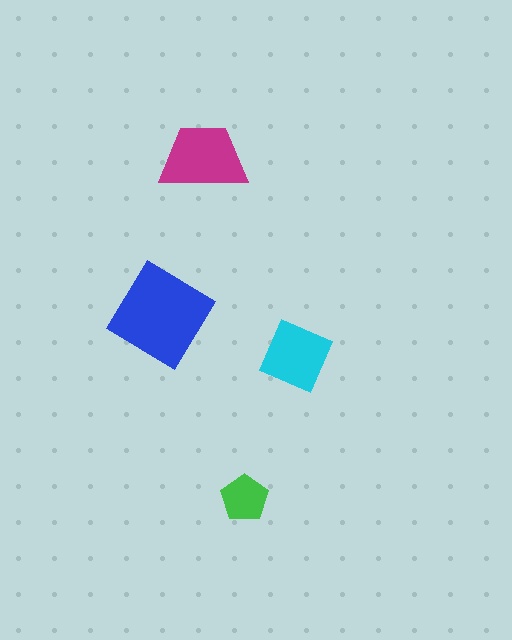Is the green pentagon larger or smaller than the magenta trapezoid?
Smaller.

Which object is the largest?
The blue diamond.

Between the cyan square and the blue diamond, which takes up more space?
The blue diamond.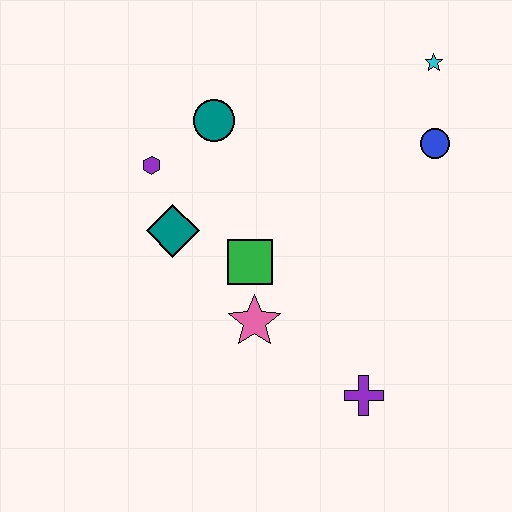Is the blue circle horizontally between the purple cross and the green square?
No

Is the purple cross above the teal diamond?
No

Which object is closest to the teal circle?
The purple hexagon is closest to the teal circle.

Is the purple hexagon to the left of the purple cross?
Yes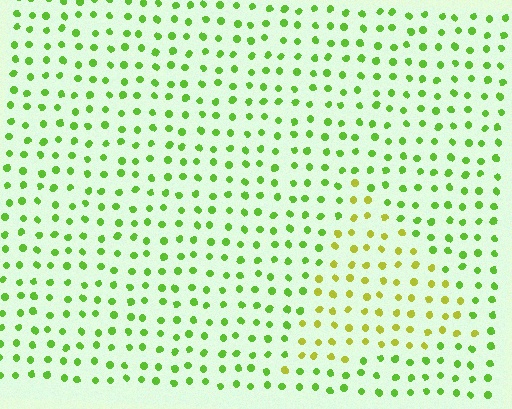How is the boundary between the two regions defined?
The boundary is defined purely by a slight shift in hue (about 35 degrees). Spacing, size, and orientation are identical on both sides.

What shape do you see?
I see a triangle.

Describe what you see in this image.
The image is filled with small lime elements in a uniform arrangement. A triangle-shaped region is visible where the elements are tinted to a slightly different hue, forming a subtle color boundary.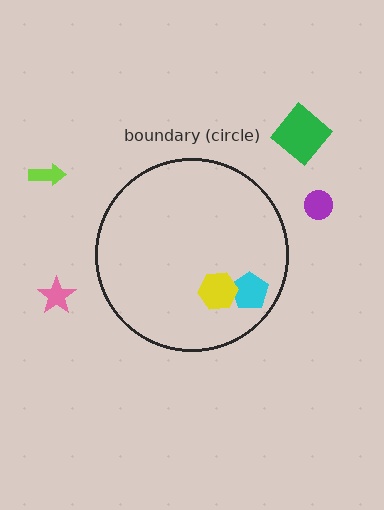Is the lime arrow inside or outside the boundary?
Outside.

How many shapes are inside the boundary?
2 inside, 4 outside.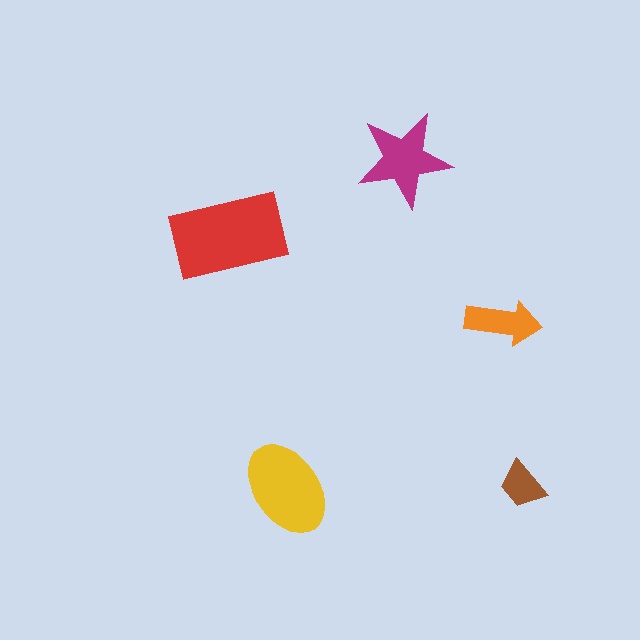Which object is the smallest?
The brown trapezoid.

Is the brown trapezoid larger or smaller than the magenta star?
Smaller.